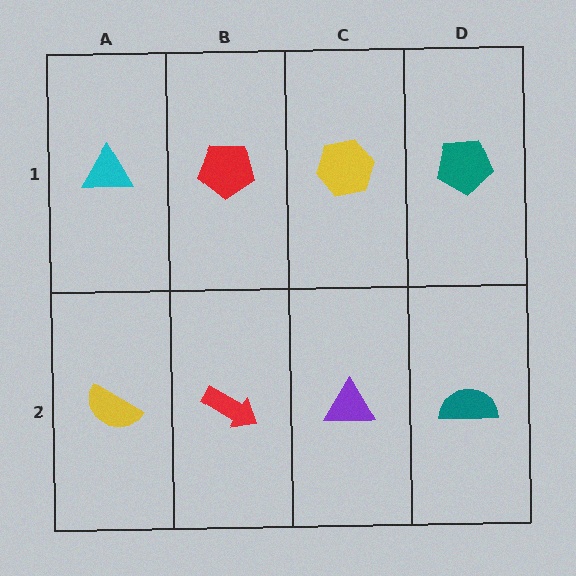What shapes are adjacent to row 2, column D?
A teal pentagon (row 1, column D), a purple triangle (row 2, column C).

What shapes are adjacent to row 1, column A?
A yellow semicircle (row 2, column A), a red pentagon (row 1, column B).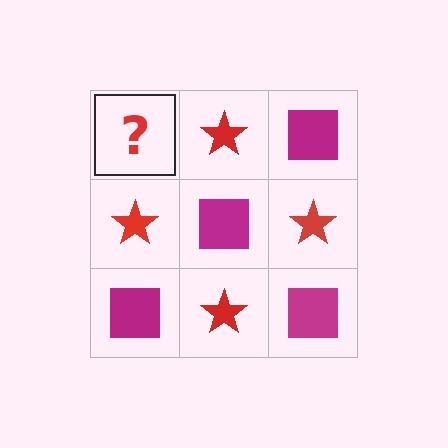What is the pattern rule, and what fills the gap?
The rule is that it alternates magenta square and red star in a checkerboard pattern. The gap should be filled with a magenta square.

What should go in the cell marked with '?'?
The missing cell should contain a magenta square.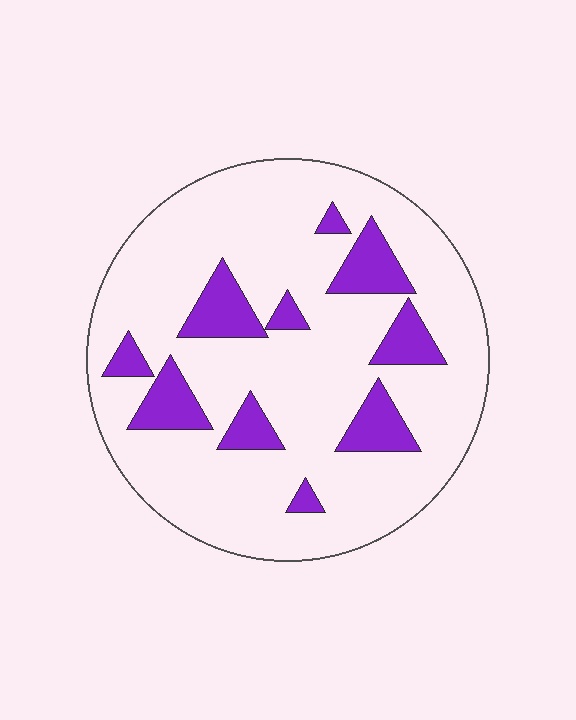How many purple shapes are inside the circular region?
10.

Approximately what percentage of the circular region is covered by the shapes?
Approximately 20%.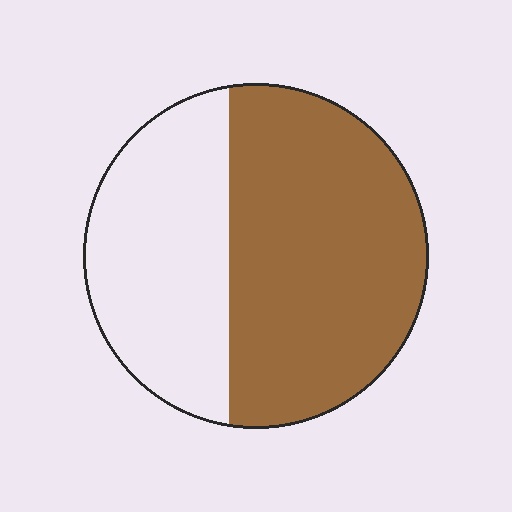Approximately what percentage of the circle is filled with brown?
Approximately 60%.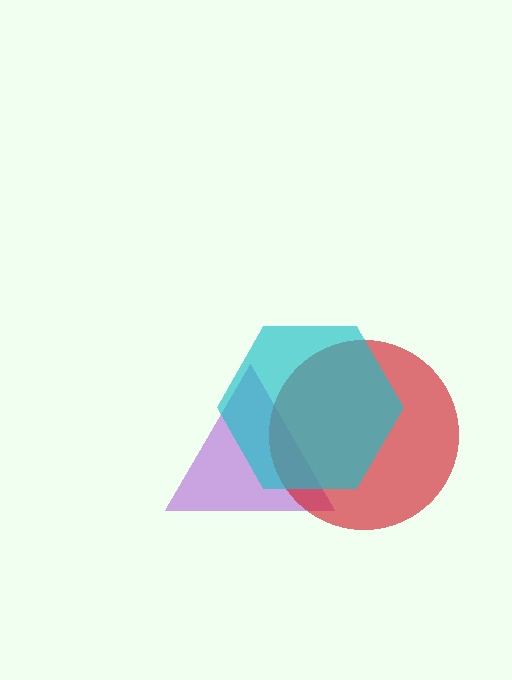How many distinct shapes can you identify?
There are 3 distinct shapes: a purple triangle, a red circle, a cyan hexagon.